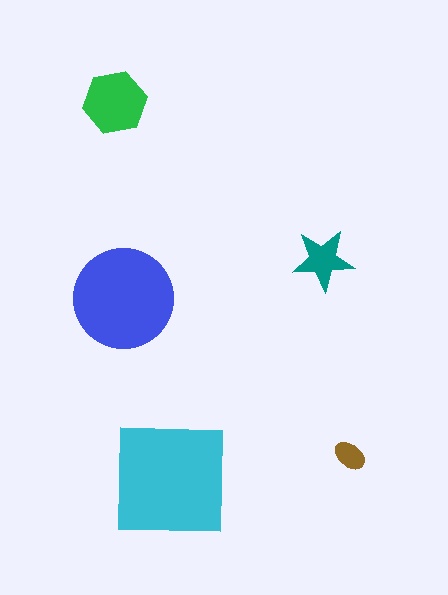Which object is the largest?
The cyan square.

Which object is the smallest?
The brown ellipse.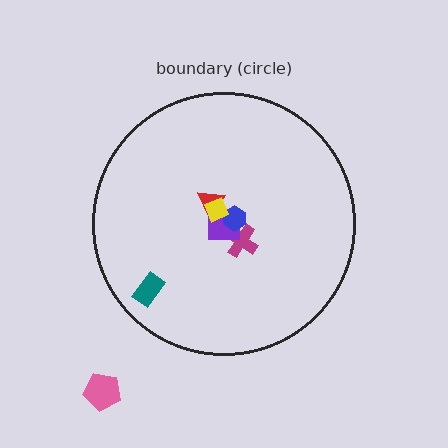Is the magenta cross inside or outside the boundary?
Inside.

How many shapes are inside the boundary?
6 inside, 1 outside.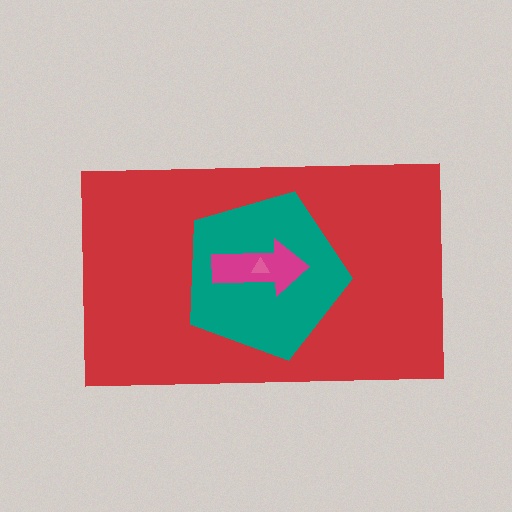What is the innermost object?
The pink triangle.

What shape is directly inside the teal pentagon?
The magenta arrow.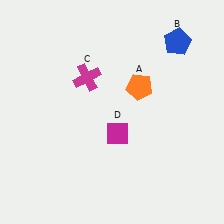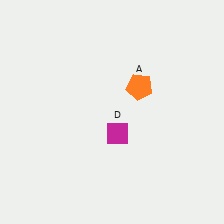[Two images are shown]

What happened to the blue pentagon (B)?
The blue pentagon (B) was removed in Image 2. It was in the top-right area of Image 1.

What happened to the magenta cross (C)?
The magenta cross (C) was removed in Image 2. It was in the top-left area of Image 1.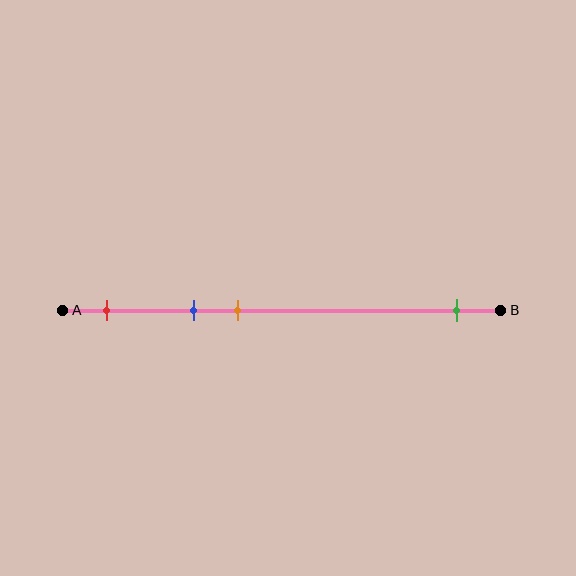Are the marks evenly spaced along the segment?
No, the marks are not evenly spaced.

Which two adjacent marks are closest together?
The blue and orange marks are the closest adjacent pair.